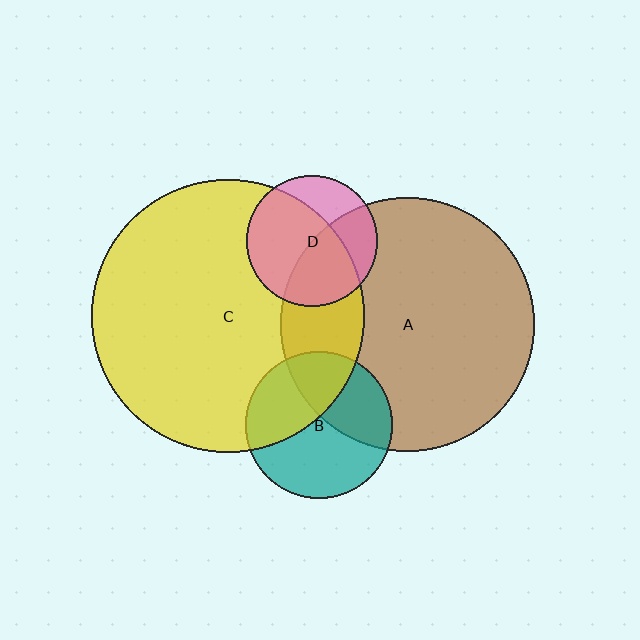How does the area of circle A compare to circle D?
Approximately 3.8 times.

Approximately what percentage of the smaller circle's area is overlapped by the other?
Approximately 20%.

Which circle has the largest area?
Circle C (yellow).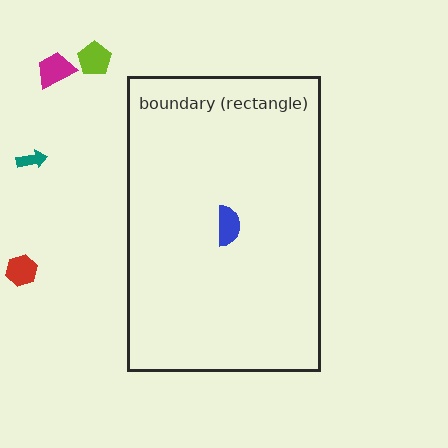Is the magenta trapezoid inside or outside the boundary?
Outside.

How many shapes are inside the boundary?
1 inside, 4 outside.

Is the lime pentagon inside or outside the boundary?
Outside.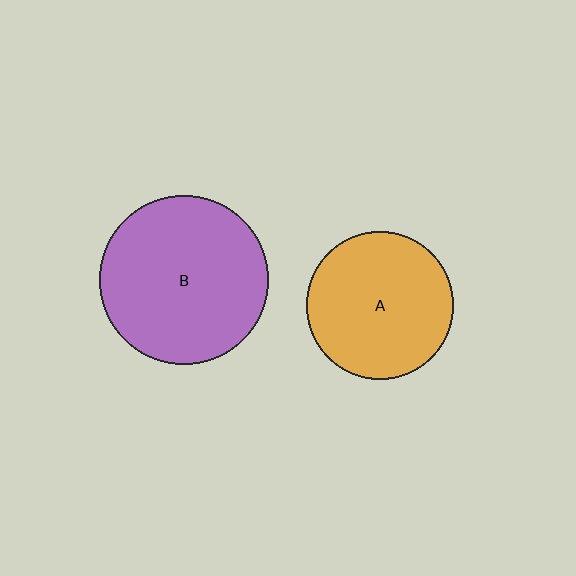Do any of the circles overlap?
No, none of the circles overlap.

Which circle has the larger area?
Circle B (purple).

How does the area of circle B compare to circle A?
Approximately 1.3 times.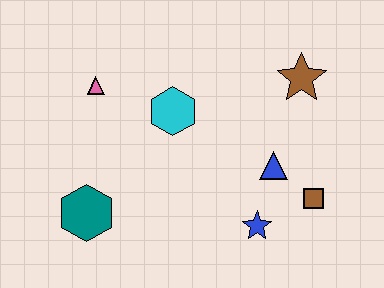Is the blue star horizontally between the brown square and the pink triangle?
Yes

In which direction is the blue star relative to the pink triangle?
The blue star is to the right of the pink triangle.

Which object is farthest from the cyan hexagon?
The brown square is farthest from the cyan hexagon.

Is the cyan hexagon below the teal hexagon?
No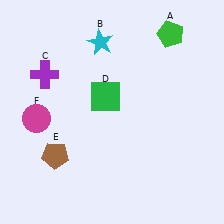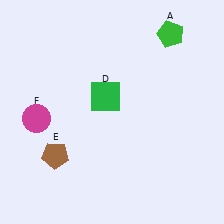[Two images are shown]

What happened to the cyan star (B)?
The cyan star (B) was removed in Image 2. It was in the top-left area of Image 1.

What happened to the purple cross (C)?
The purple cross (C) was removed in Image 2. It was in the top-left area of Image 1.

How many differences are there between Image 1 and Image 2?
There are 2 differences between the two images.